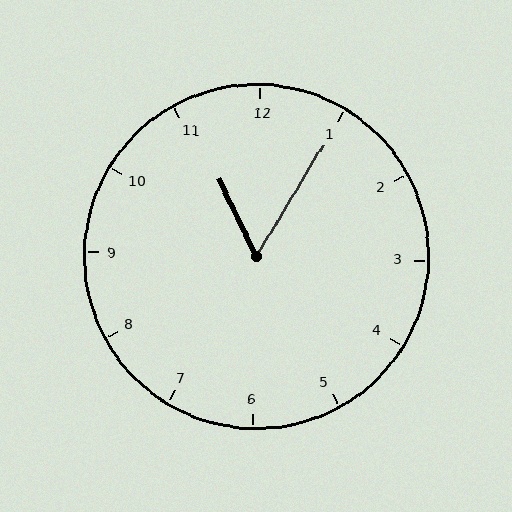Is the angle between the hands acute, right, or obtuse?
It is acute.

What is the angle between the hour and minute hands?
Approximately 58 degrees.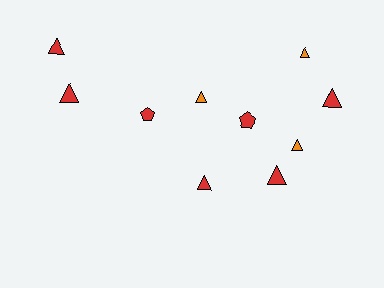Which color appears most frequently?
Red, with 7 objects.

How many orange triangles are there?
There are 3 orange triangles.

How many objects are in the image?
There are 10 objects.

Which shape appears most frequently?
Triangle, with 8 objects.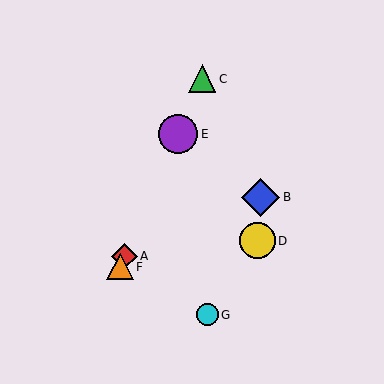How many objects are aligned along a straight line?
4 objects (A, C, E, F) are aligned along a straight line.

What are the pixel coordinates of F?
Object F is at (120, 267).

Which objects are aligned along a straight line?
Objects A, C, E, F are aligned along a straight line.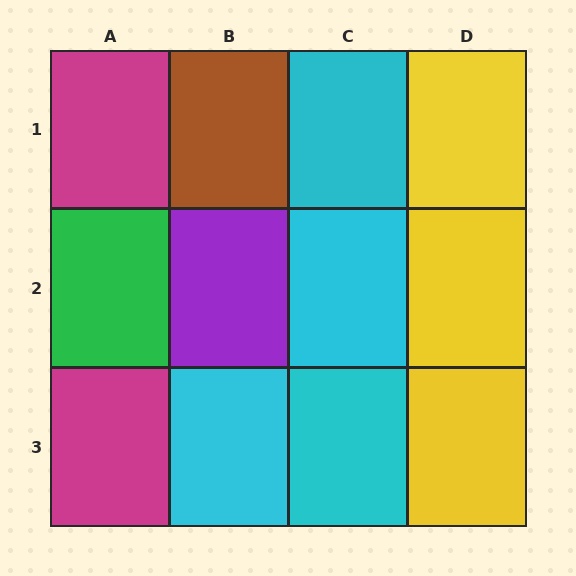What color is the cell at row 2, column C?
Cyan.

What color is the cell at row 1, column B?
Brown.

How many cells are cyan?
4 cells are cyan.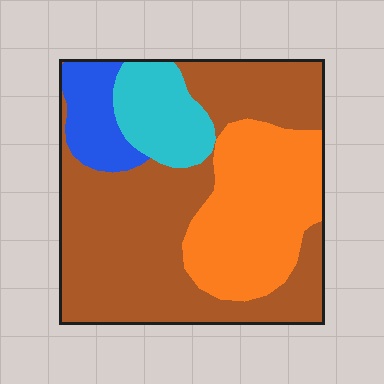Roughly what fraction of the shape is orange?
Orange takes up about one quarter (1/4) of the shape.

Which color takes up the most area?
Brown, at roughly 55%.